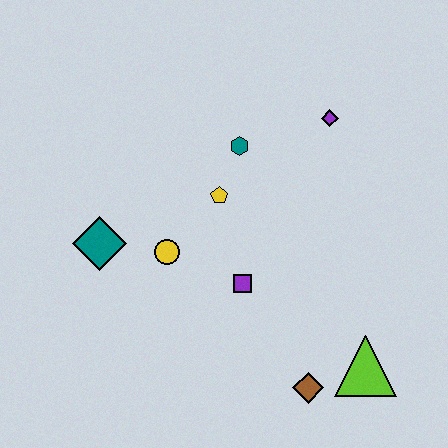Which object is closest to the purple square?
The yellow circle is closest to the purple square.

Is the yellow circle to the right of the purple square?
No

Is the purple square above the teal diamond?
No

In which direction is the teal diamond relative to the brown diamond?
The teal diamond is to the left of the brown diamond.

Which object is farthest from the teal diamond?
The lime triangle is farthest from the teal diamond.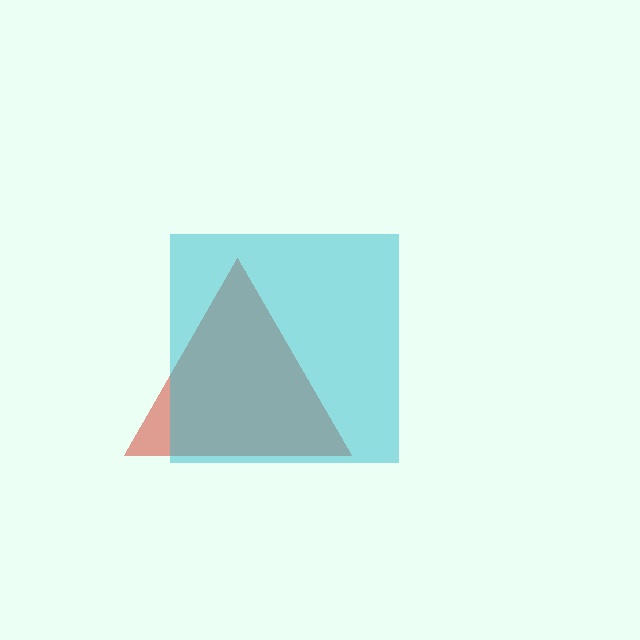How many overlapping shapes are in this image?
There are 2 overlapping shapes in the image.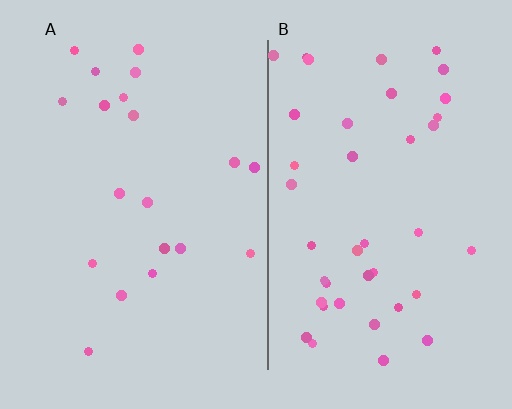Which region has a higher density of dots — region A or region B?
B (the right).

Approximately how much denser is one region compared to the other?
Approximately 2.1× — region B over region A.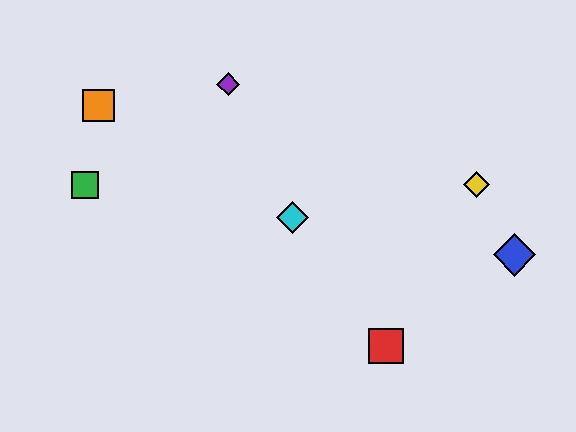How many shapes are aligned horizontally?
2 shapes (the green square, the yellow diamond) are aligned horizontally.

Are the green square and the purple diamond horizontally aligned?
No, the green square is at y≈185 and the purple diamond is at y≈84.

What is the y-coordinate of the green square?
The green square is at y≈185.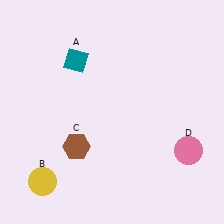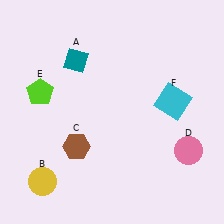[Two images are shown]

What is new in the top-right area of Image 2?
A cyan square (F) was added in the top-right area of Image 2.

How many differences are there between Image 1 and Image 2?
There are 2 differences between the two images.